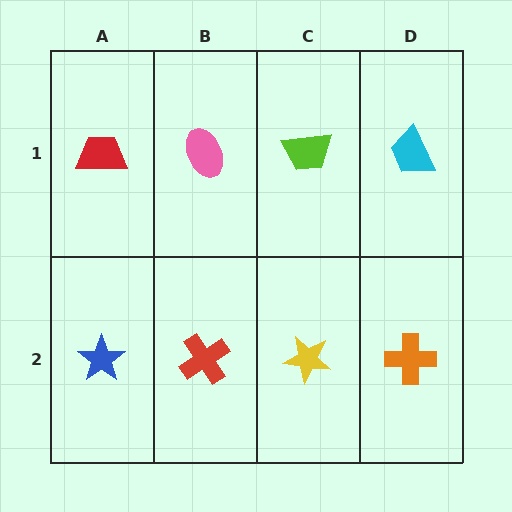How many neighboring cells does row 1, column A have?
2.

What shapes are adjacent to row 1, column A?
A blue star (row 2, column A), a pink ellipse (row 1, column B).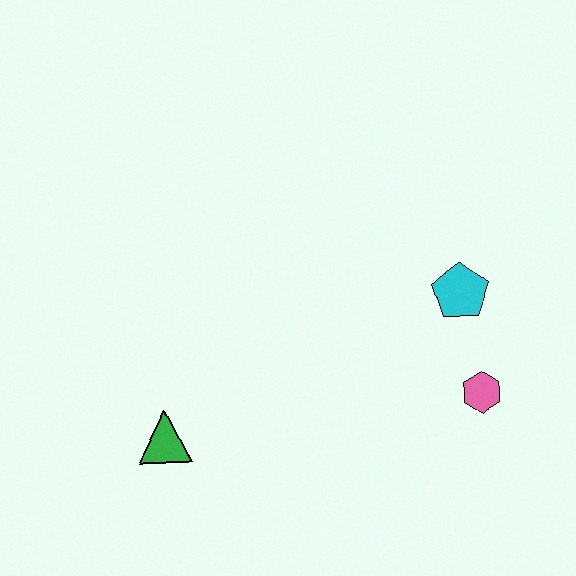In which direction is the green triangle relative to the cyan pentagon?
The green triangle is to the left of the cyan pentagon.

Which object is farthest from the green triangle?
The cyan pentagon is farthest from the green triangle.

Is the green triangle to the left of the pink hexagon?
Yes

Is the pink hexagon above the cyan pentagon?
No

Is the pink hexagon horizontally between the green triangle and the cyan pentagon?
No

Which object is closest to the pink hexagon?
The cyan pentagon is closest to the pink hexagon.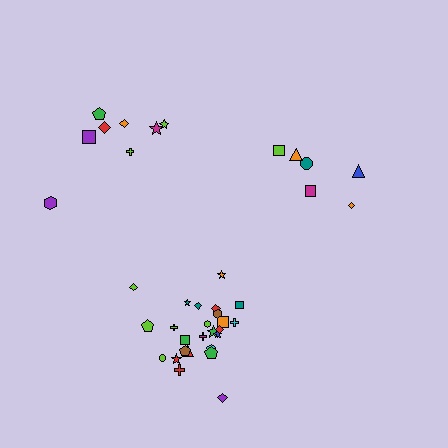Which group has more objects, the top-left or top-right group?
The top-left group.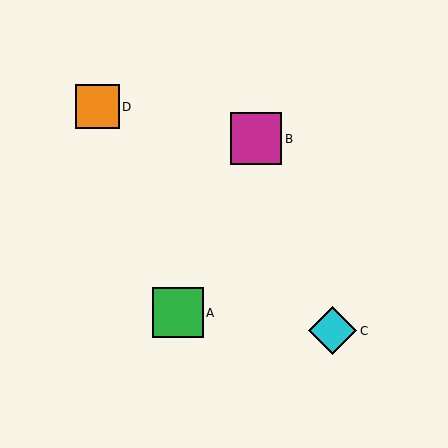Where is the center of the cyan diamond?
The center of the cyan diamond is at (333, 331).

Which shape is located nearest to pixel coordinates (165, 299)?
The green square (labeled A) at (178, 313) is nearest to that location.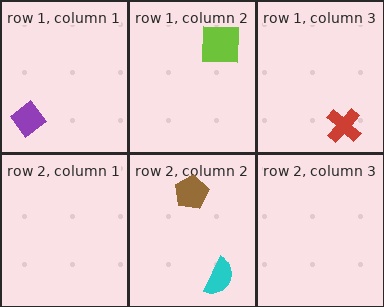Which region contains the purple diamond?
The row 1, column 1 region.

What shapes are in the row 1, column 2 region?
The lime square.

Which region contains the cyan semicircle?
The row 2, column 2 region.